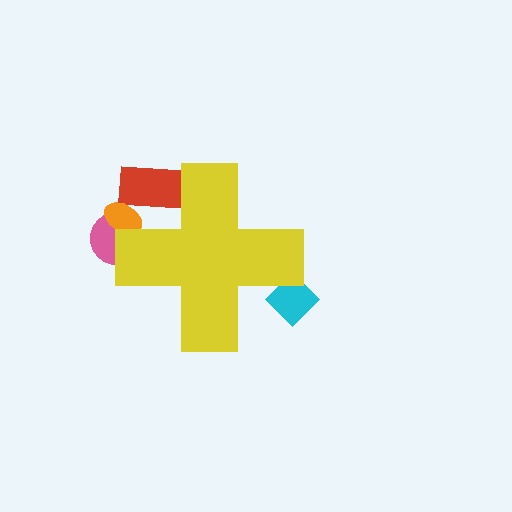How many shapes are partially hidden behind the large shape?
4 shapes are partially hidden.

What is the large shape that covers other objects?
A yellow cross.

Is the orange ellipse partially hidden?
Yes, the orange ellipse is partially hidden behind the yellow cross.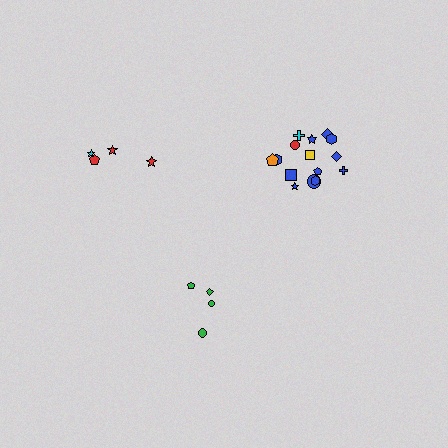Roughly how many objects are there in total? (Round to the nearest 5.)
Roughly 25 objects in total.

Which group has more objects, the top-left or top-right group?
The top-right group.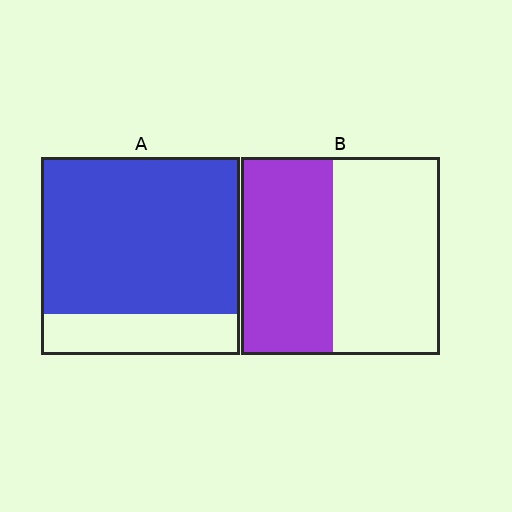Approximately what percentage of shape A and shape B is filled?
A is approximately 80% and B is approximately 45%.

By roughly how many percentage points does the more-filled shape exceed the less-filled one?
By roughly 35 percentage points (A over B).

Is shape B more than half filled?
Roughly half.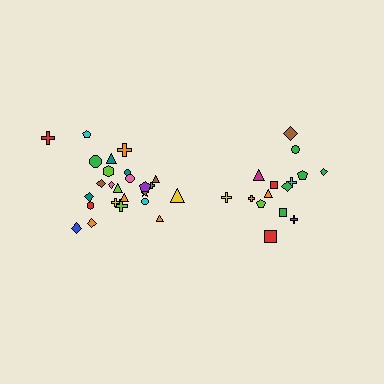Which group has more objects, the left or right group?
The left group.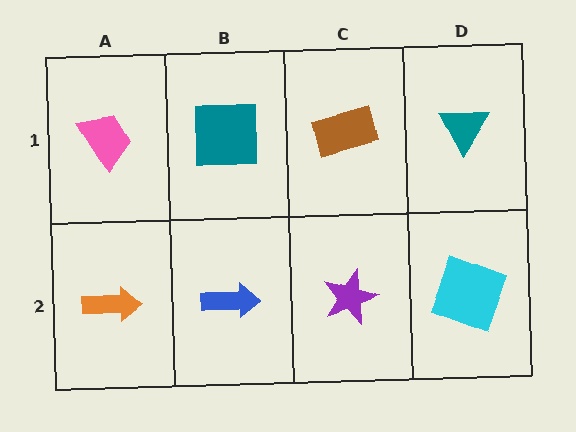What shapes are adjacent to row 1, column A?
An orange arrow (row 2, column A), a teal square (row 1, column B).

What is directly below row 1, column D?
A cyan square.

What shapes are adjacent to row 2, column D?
A teal triangle (row 1, column D), a purple star (row 2, column C).